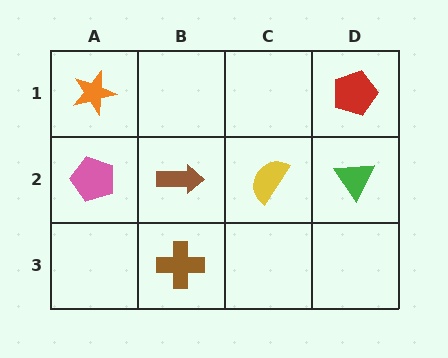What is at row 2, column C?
A yellow semicircle.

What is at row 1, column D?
A red pentagon.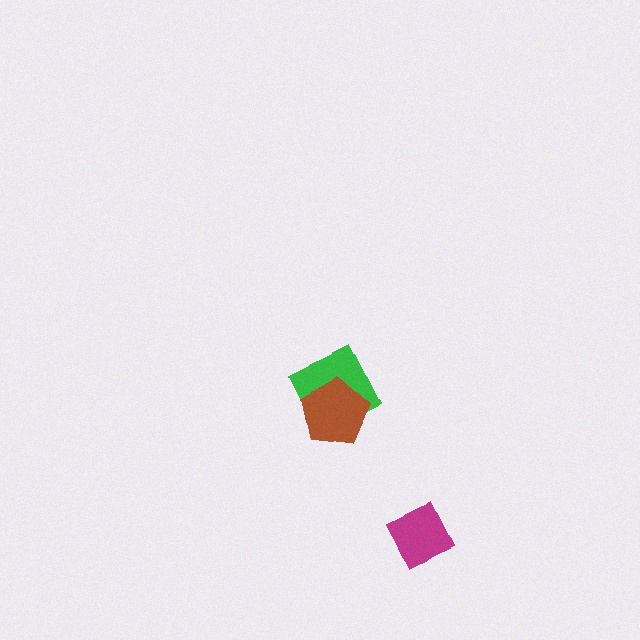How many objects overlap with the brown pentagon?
1 object overlaps with the brown pentagon.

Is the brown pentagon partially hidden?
No, no other shape covers it.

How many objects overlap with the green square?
1 object overlaps with the green square.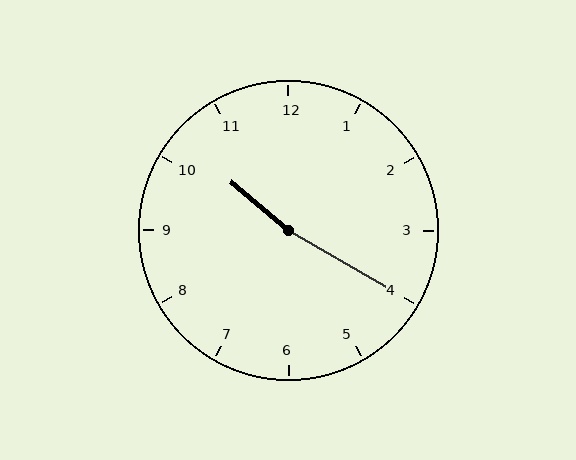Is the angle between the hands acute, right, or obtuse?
It is obtuse.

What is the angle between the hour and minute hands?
Approximately 170 degrees.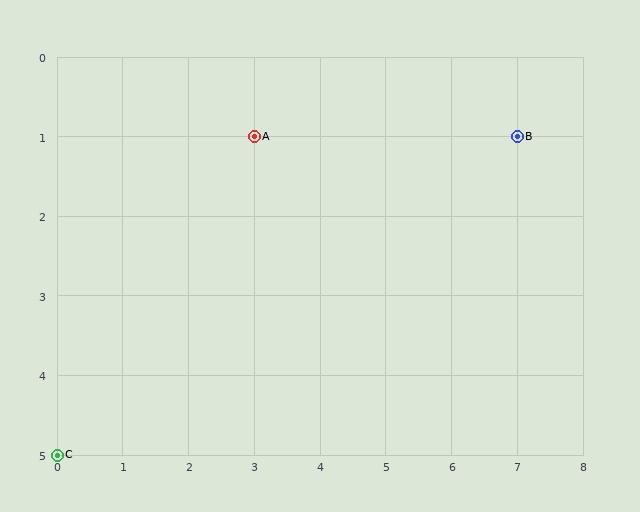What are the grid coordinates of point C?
Point C is at grid coordinates (0, 5).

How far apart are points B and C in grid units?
Points B and C are 7 columns and 4 rows apart (about 8.1 grid units diagonally).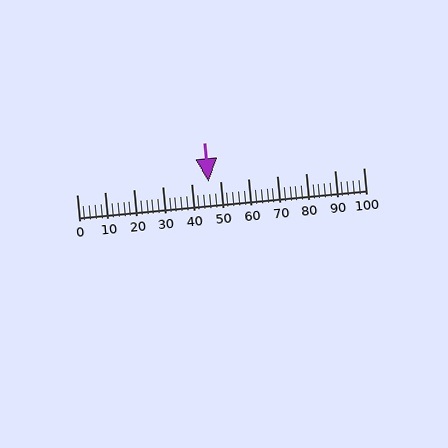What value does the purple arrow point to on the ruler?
The purple arrow points to approximately 46.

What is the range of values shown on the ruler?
The ruler shows values from 0 to 100.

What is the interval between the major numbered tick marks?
The major tick marks are spaced 10 units apart.